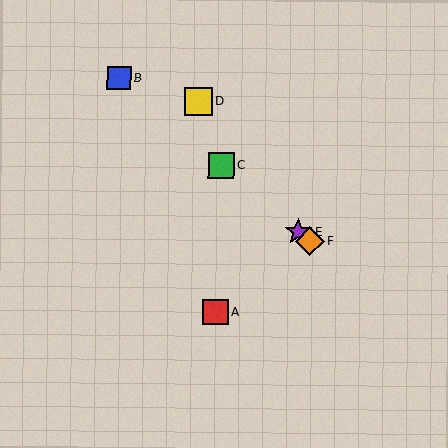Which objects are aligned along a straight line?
Objects B, C, E, F are aligned along a straight line.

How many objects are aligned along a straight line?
4 objects (B, C, E, F) are aligned along a straight line.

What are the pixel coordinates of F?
Object F is at (310, 241).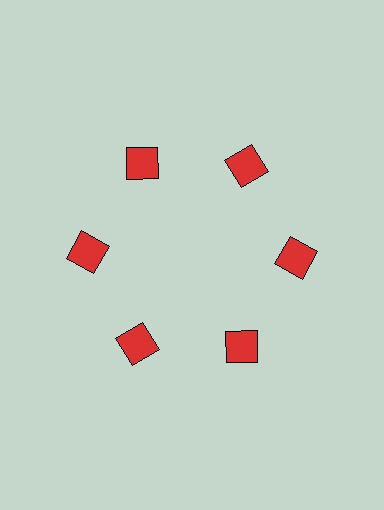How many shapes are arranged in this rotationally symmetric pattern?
There are 6 shapes, arranged in 6 groups of 1.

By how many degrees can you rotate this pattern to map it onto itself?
The pattern maps onto itself every 60 degrees of rotation.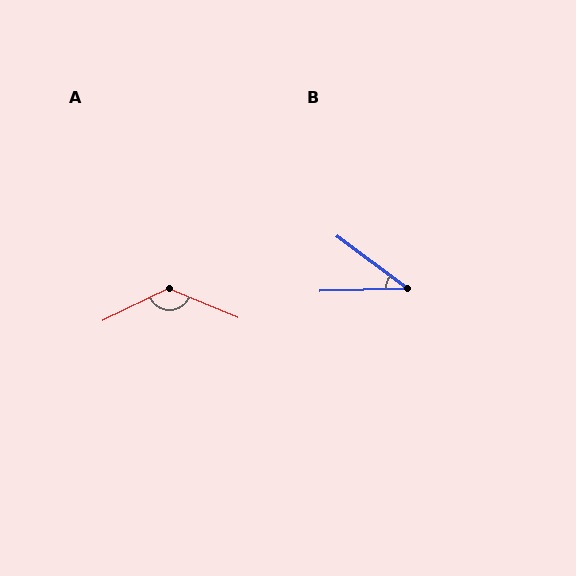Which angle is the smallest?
B, at approximately 38 degrees.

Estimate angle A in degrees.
Approximately 131 degrees.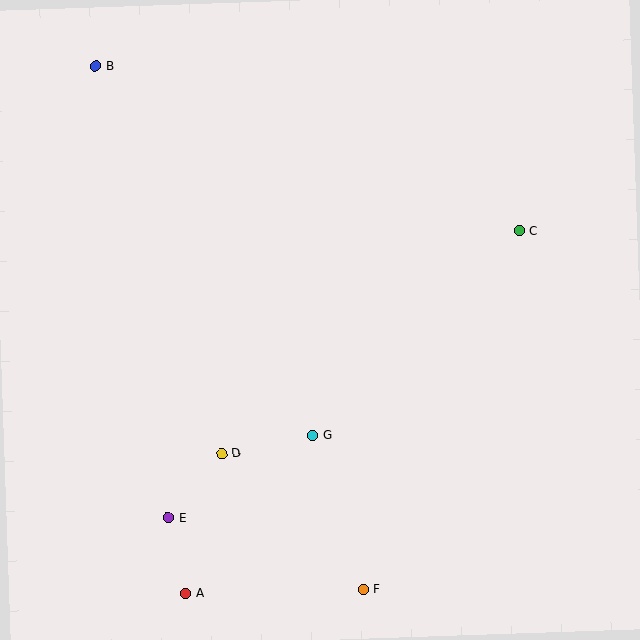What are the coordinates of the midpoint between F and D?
The midpoint between F and D is at (293, 521).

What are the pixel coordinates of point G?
Point G is at (313, 436).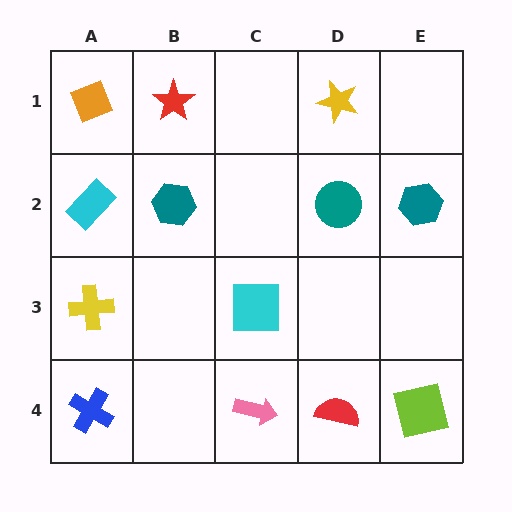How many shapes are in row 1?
3 shapes.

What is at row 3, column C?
A cyan square.